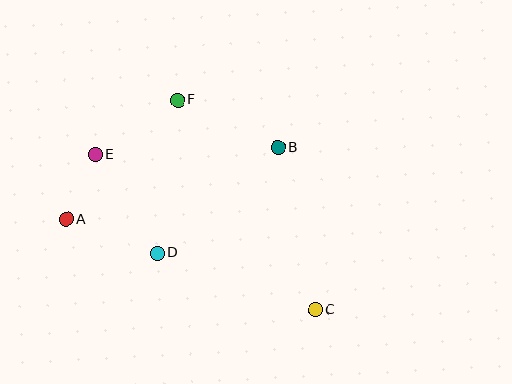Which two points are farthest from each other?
Points C and E are farthest from each other.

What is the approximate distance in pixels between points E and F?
The distance between E and F is approximately 99 pixels.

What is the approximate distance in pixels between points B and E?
The distance between B and E is approximately 183 pixels.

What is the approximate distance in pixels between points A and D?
The distance between A and D is approximately 97 pixels.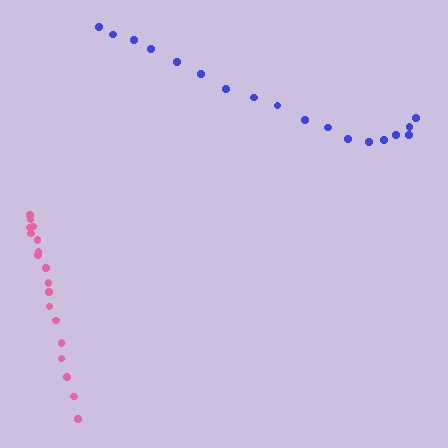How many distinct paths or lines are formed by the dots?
There are 2 distinct paths.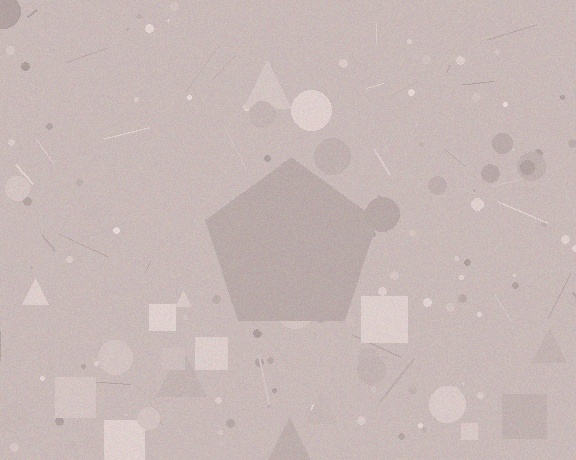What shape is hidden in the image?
A pentagon is hidden in the image.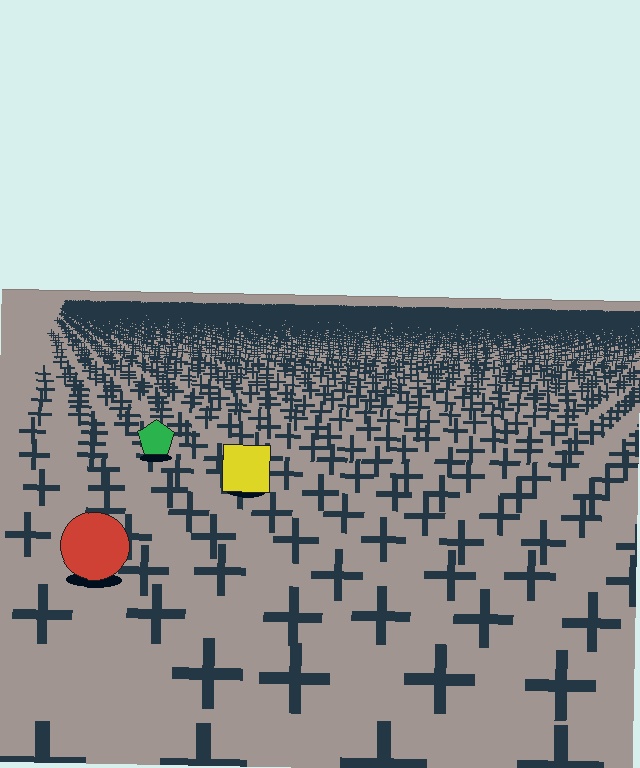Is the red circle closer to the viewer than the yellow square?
Yes. The red circle is closer — you can tell from the texture gradient: the ground texture is coarser near it.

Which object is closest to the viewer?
The red circle is closest. The texture marks near it are larger and more spread out.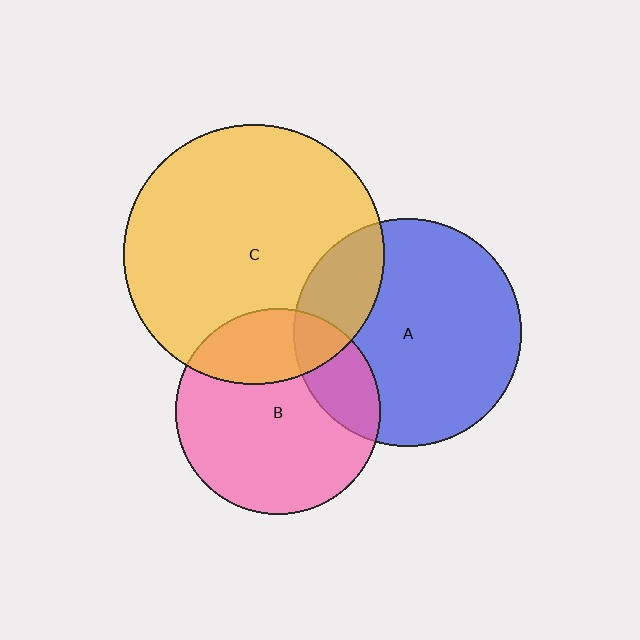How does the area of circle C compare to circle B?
Approximately 1.6 times.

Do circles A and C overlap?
Yes.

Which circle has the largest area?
Circle C (yellow).